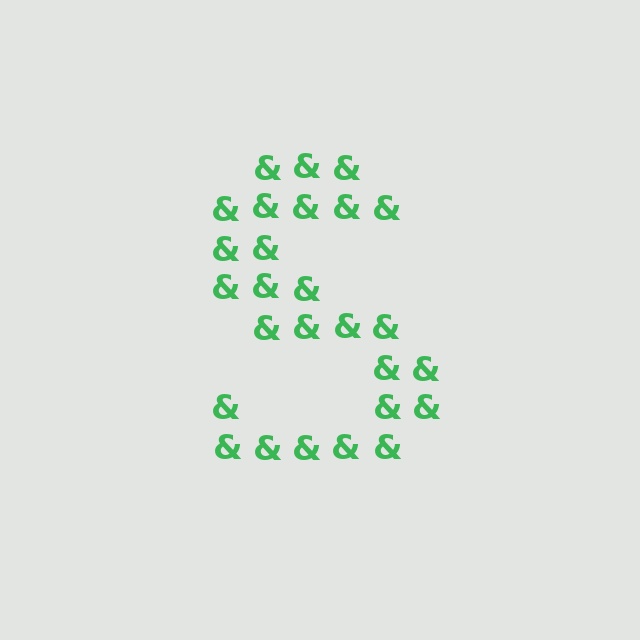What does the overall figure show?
The overall figure shows the letter S.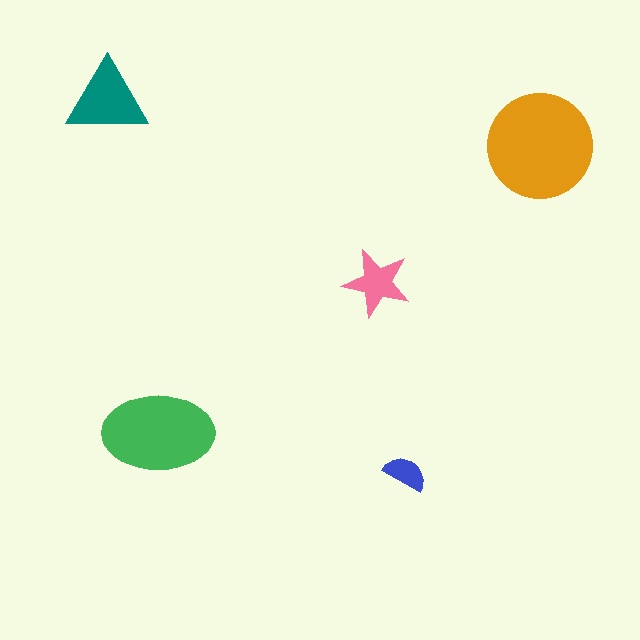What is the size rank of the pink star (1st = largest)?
4th.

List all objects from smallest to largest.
The blue semicircle, the pink star, the teal triangle, the green ellipse, the orange circle.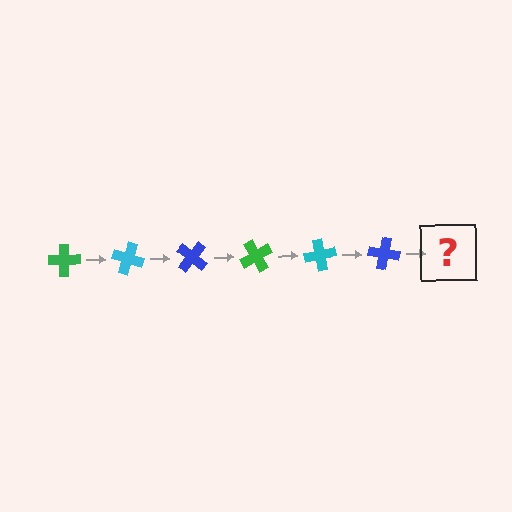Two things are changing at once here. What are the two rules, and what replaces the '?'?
The two rules are that it rotates 20 degrees each step and the color cycles through green, cyan, and blue. The '?' should be a green cross, rotated 120 degrees from the start.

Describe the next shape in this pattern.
It should be a green cross, rotated 120 degrees from the start.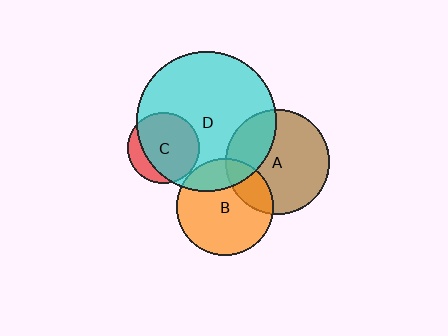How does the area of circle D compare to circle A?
Approximately 1.8 times.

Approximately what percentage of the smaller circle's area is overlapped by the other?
Approximately 20%.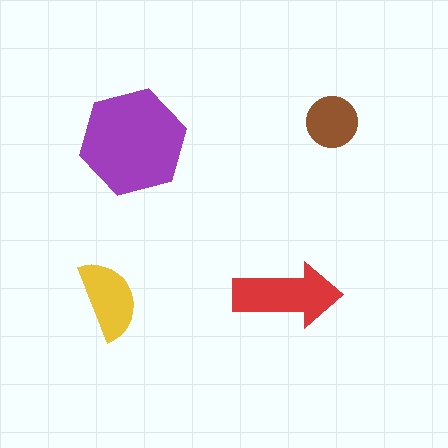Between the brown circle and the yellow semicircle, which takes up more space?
The yellow semicircle.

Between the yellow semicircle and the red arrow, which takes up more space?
The red arrow.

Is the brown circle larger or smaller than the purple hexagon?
Smaller.